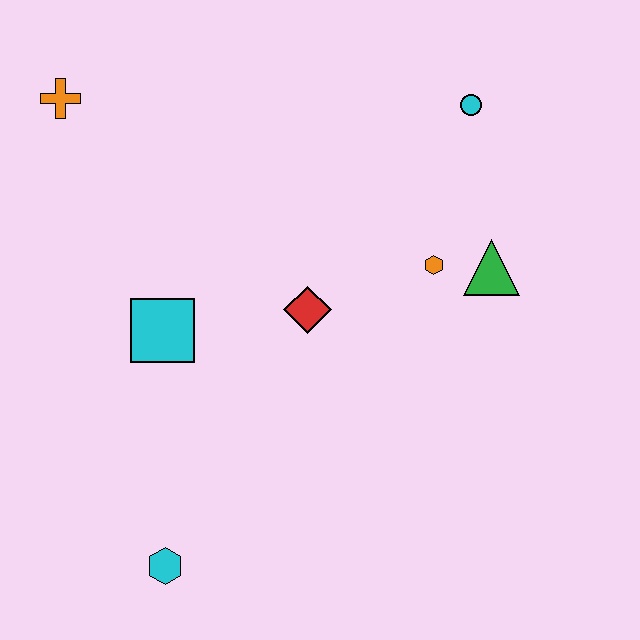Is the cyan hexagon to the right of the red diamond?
No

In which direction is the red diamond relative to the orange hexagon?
The red diamond is to the left of the orange hexagon.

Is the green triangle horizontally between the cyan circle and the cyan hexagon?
No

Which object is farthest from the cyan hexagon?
The cyan circle is farthest from the cyan hexagon.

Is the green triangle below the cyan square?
No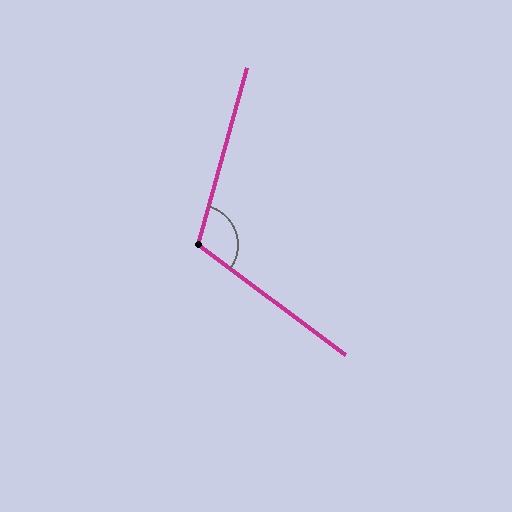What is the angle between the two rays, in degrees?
Approximately 111 degrees.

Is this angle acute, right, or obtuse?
It is obtuse.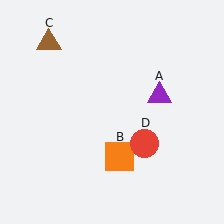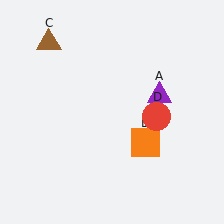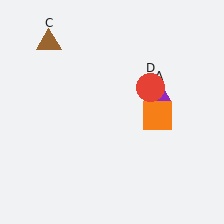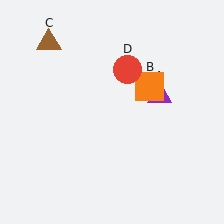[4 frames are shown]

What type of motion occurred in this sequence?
The orange square (object B), red circle (object D) rotated counterclockwise around the center of the scene.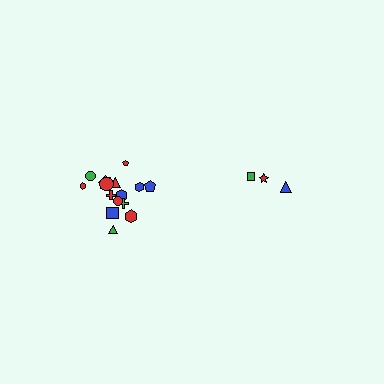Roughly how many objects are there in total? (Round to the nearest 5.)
Roughly 20 objects in total.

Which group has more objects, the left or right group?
The left group.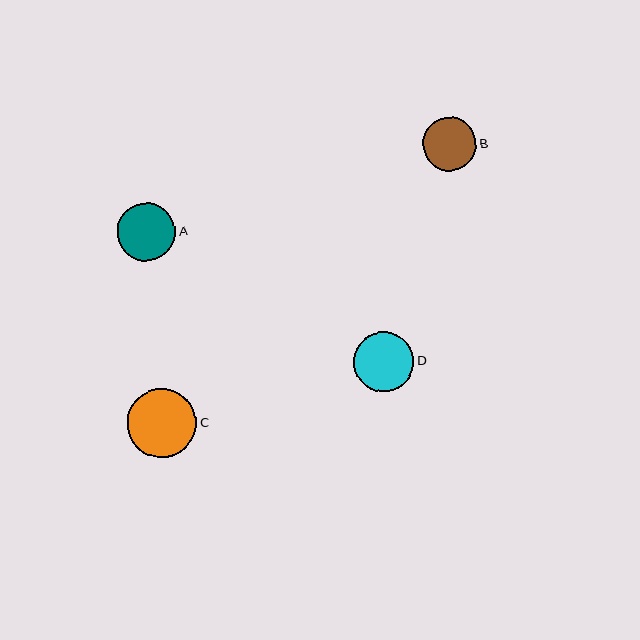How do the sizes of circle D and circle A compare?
Circle D and circle A are approximately the same size.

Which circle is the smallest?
Circle B is the smallest with a size of approximately 54 pixels.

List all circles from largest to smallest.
From largest to smallest: C, D, A, B.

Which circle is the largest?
Circle C is the largest with a size of approximately 69 pixels.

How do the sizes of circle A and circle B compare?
Circle A and circle B are approximately the same size.